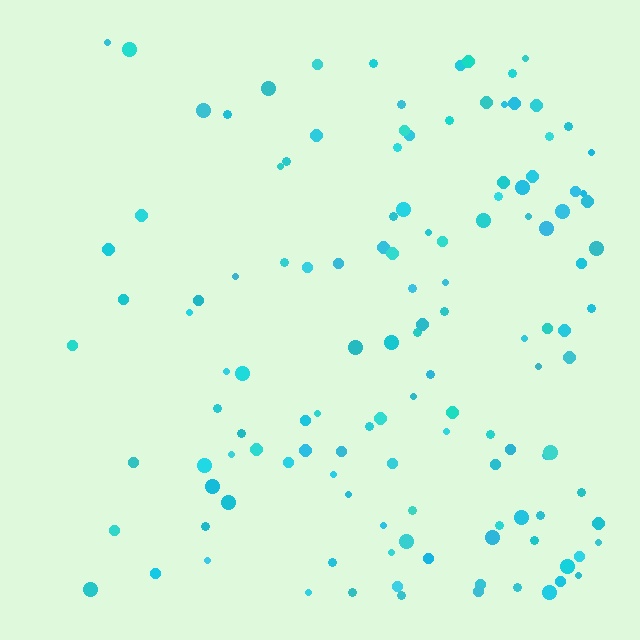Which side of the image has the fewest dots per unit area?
The left.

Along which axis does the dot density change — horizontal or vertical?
Horizontal.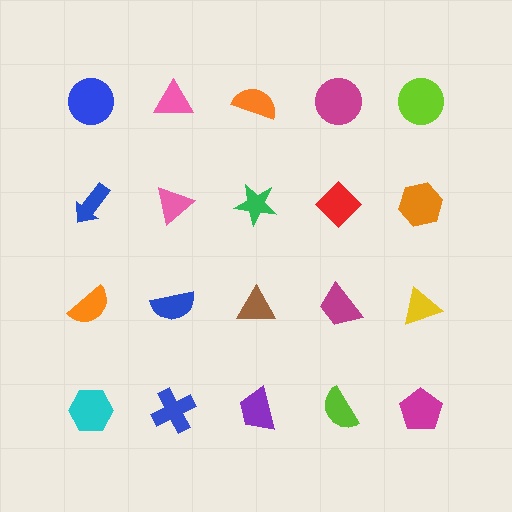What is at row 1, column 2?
A pink triangle.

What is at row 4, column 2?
A blue cross.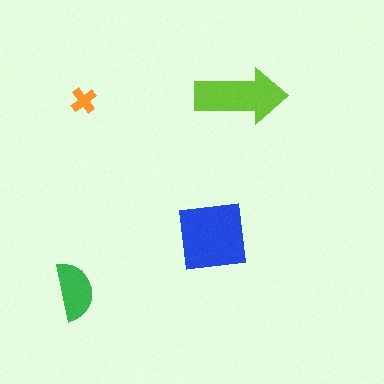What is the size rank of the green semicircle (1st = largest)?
3rd.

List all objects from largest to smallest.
The blue square, the lime arrow, the green semicircle, the orange cross.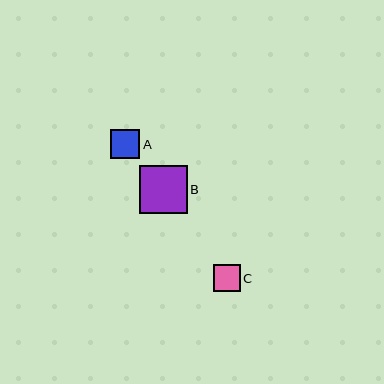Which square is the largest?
Square B is the largest with a size of approximately 48 pixels.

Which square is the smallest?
Square C is the smallest with a size of approximately 27 pixels.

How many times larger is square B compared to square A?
Square B is approximately 1.6 times the size of square A.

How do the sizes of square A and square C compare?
Square A and square C are approximately the same size.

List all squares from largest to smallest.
From largest to smallest: B, A, C.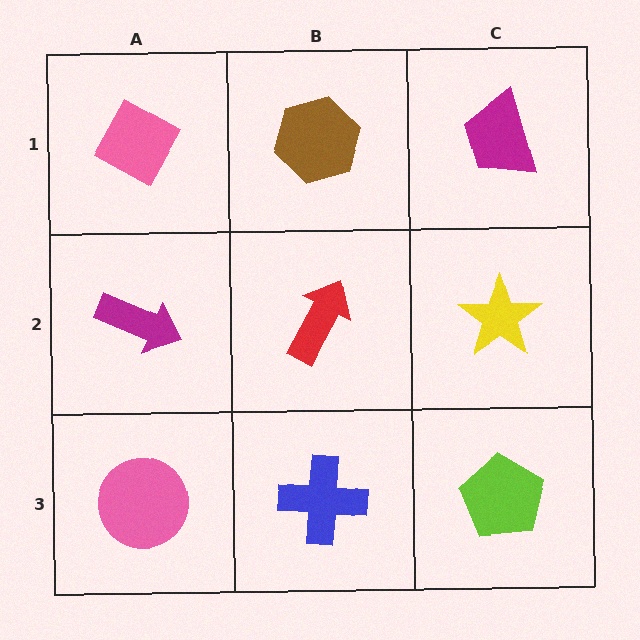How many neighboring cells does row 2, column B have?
4.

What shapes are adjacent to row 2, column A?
A pink diamond (row 1, column A), a pink circle (row 3, column A), a red arrow (row 2, column B).